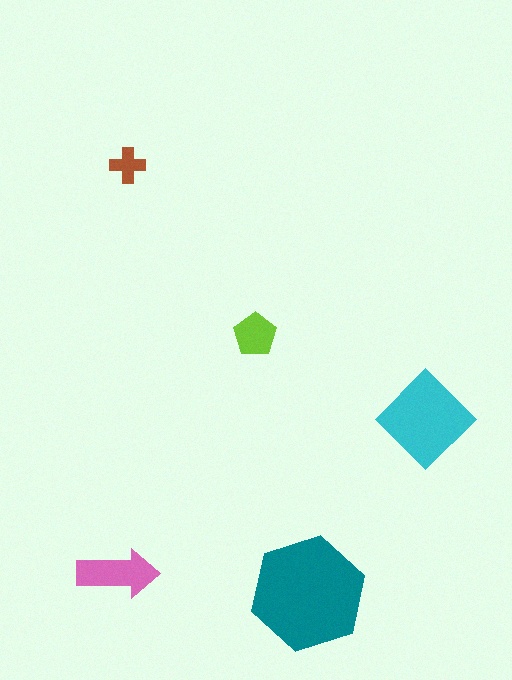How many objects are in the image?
There are 5 objects in the image.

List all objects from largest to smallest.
The teal hexagon, the cyan diamond, the pink arrow, the lime pentagon, the brown cross.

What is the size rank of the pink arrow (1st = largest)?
3rd.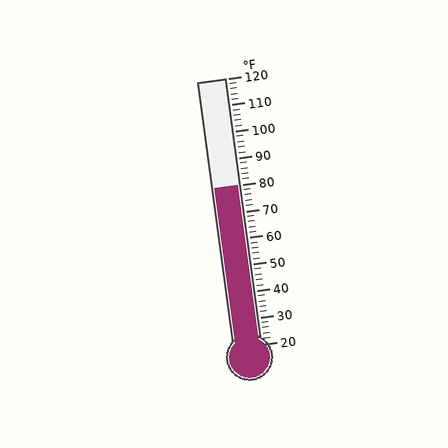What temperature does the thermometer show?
The thermometer shows approximately 80°F.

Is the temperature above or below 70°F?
The temperature is above 70°F.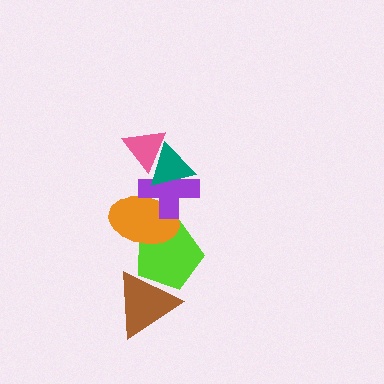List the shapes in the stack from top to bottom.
From top to bottom: the pink triangle, the teal triangle, the purple cross, the orange ellipse, the lime pentagon, the brown triangle.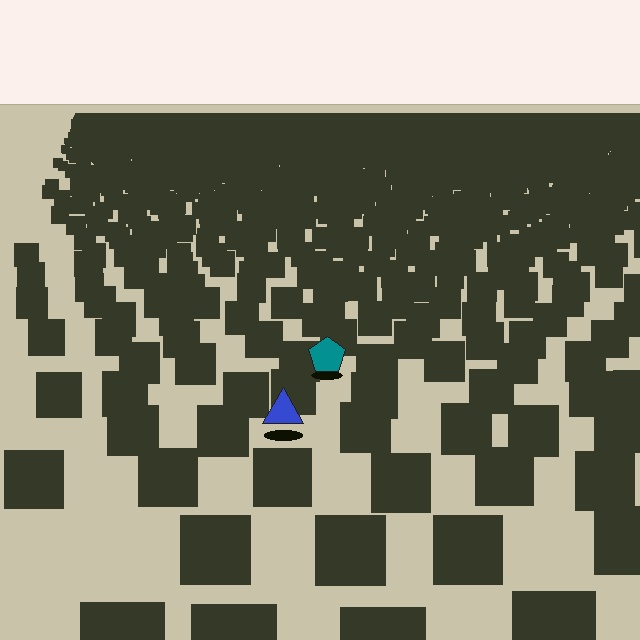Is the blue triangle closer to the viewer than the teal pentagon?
Yes. The blue triangle is closer — you can tell from the texture gradient: the ground texture is coarser near it.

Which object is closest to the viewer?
The blue triangle is closest. The texture marks near it are larger and more spread out.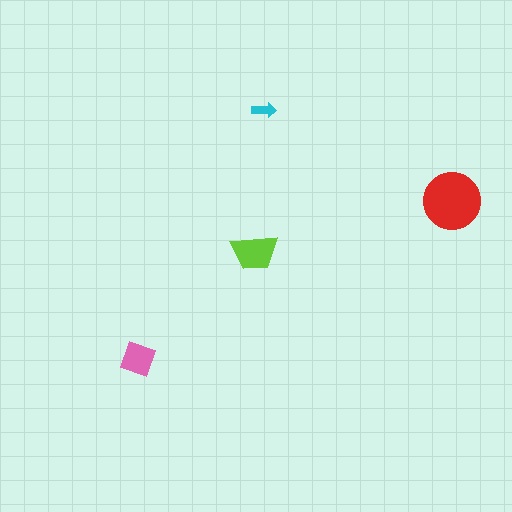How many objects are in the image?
There are 4 objects in the image.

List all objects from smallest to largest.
The cyan arrow, the pink square, the lime trapezoid, the red circle.